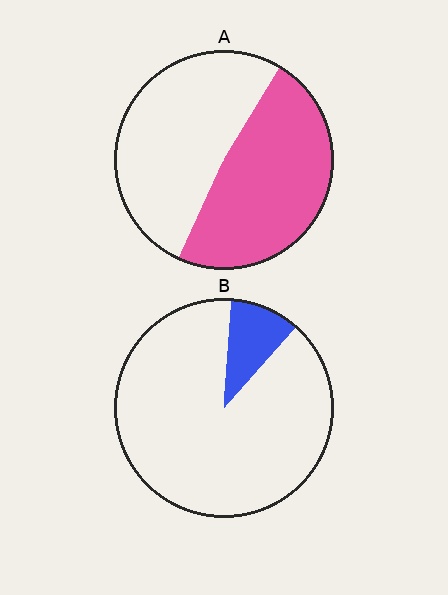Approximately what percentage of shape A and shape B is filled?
A is approximately 50% and B is approximately 10%.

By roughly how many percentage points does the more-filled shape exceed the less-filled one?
By roughly 40 percentage points (A over B).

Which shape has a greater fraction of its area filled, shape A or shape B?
Shape A.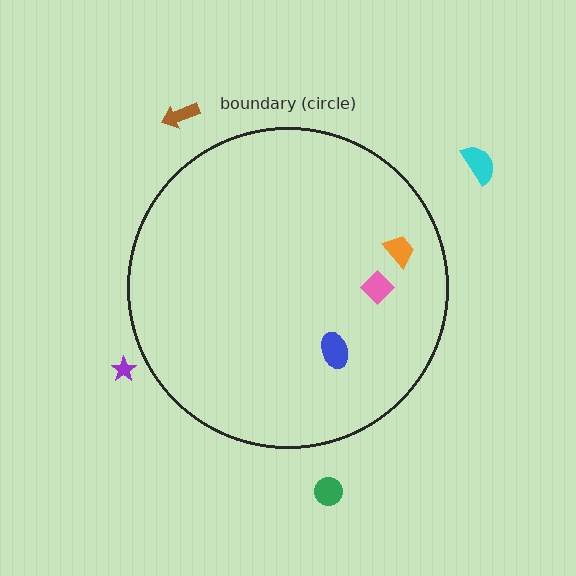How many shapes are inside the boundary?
3 inside, 4 outside.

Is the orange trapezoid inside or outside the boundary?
Inside.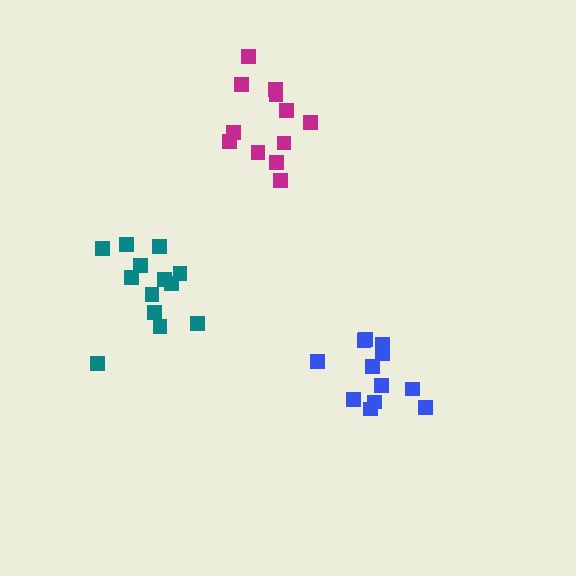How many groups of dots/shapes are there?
There are 3 groups.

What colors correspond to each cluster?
The clusters are colored: blue, teal, magenta.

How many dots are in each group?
Group 1: 12 dots, Group 2: 13 dots, Group 3: 12 dots (37 total).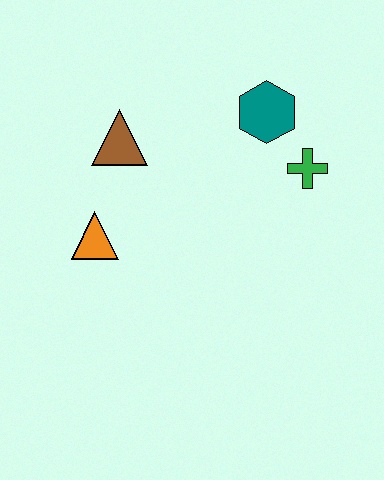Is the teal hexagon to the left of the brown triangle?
No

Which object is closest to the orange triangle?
The brown triangle is closest to the orange triangle.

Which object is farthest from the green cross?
The orange triangle is farthest from the green cross.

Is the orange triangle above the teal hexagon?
No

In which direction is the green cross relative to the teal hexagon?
The green cross is below the teal hexagon.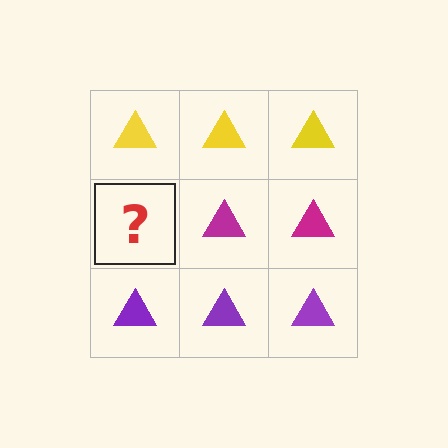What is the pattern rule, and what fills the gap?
The rule is that each row has a consistent color. The gap should be filled with a magenta triangle.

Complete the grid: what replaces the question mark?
The question mark should be replaced with a magenta triangle.